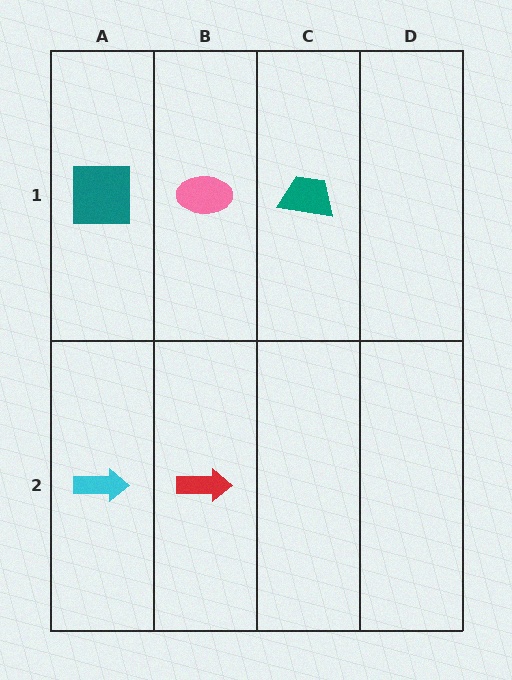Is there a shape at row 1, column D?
No, that cell is empty.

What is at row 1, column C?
A teal trapezoid.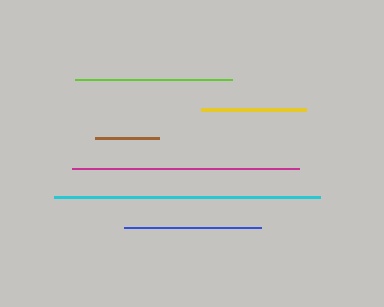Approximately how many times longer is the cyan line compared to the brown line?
The cyan line is approximately 4.2 times the length of the brown line.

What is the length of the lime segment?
The lime segment is approximately 157 pixels long.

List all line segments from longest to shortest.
From longest to shortest: cyan, magenta, lime, blue, yellow, brown.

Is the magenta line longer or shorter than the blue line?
The magenta line is longer than the blue line.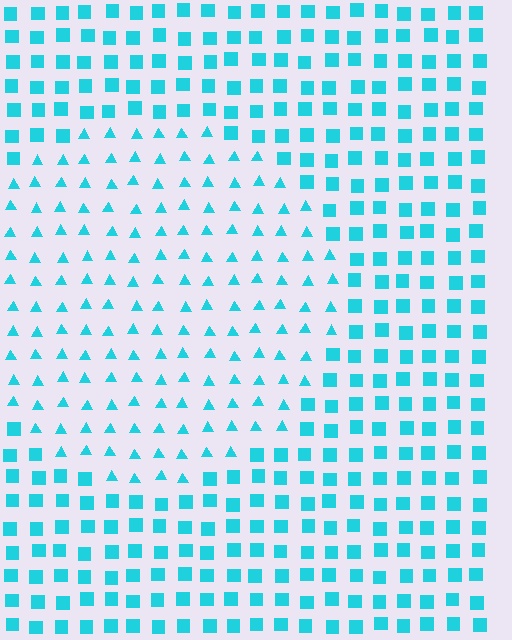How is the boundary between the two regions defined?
The boundary is defined by a change in element shape: triangles inside vs. squares outside. All elements share the same color and spacing.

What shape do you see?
I see a circle.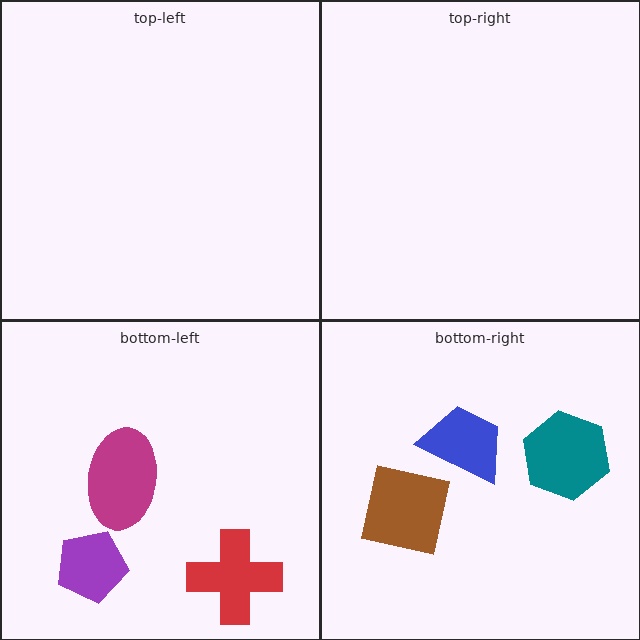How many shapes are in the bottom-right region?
3.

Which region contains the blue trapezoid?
The bottom-right region.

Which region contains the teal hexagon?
The bottom-right region.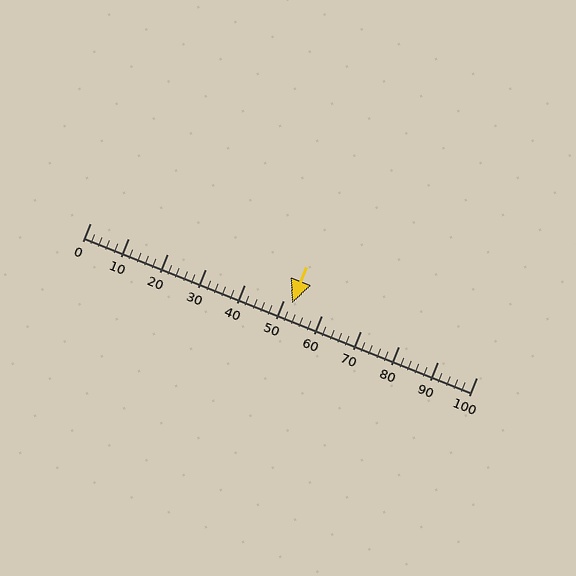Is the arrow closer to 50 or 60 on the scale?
The arrow is closer to 50.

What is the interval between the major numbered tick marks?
The major tick marks are spaced 10 units apart.